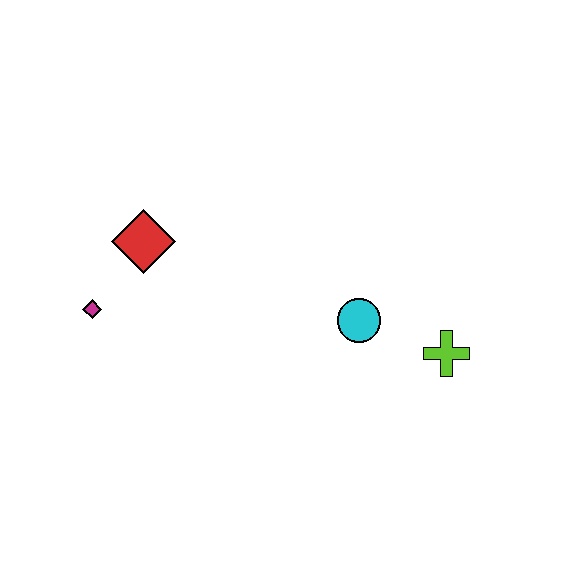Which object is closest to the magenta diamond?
The red diamond is closest to the magenta diamond.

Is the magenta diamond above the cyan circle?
Yes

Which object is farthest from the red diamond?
The lime cross is farthest from the red diamond.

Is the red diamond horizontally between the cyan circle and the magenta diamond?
Yes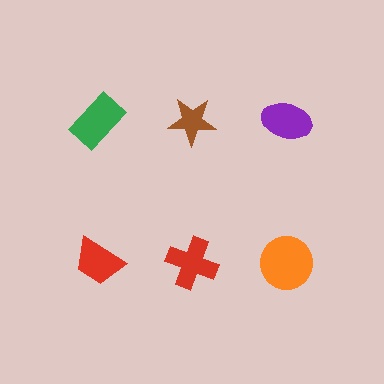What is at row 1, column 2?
A brown star.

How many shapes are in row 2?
3 shapes.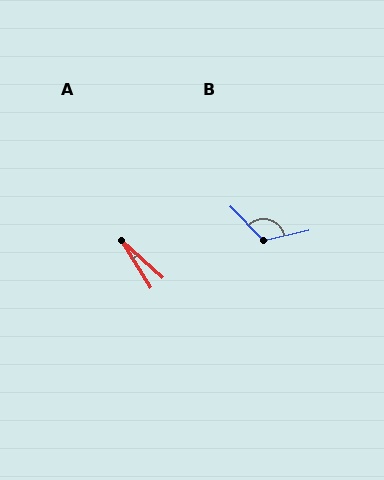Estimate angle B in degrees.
Approximately 121 degrees.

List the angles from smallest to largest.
A (16°), B (121°).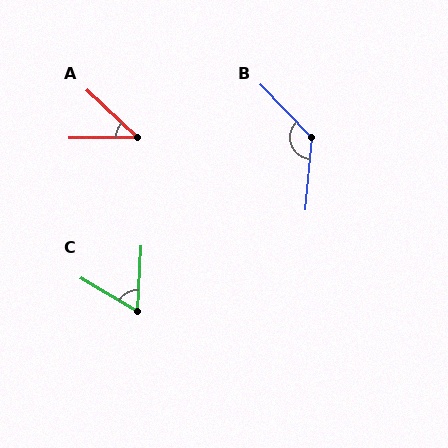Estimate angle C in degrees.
Approximately 63 degrees.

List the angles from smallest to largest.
A (43°), C (63°), B (131°).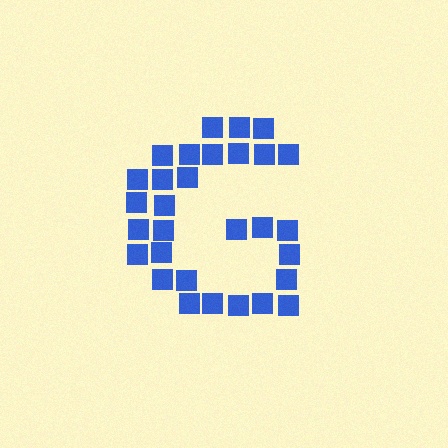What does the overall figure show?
The overall figure shows the letter G.